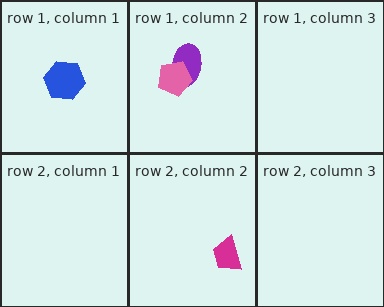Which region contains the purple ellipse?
The row 1, column 2 region.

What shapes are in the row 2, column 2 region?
The magenta trapezoid.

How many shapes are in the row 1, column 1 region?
1.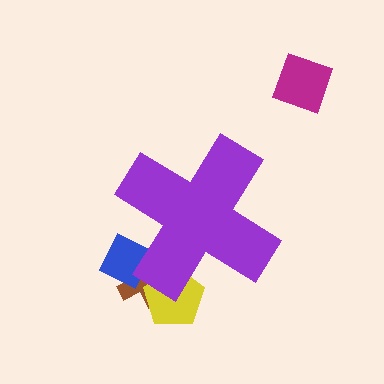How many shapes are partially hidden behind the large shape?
3 shapes are partially hidden.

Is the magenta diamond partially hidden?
No, the magenta diamond is fully visible.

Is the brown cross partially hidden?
Yes, the brown cross is partially hidden behind the purple cross.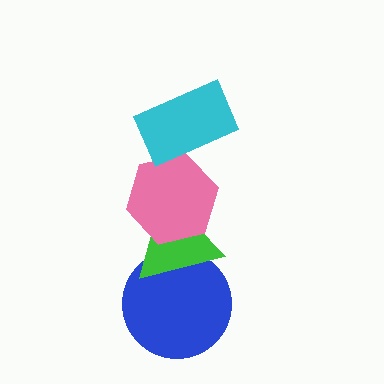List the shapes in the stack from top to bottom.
From top to bottom: the cyan rectangle, the pink hexagon, the green triangle, the blue circle.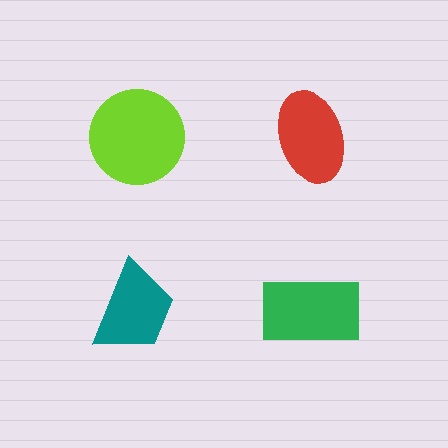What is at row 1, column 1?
A lime circle.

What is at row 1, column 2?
A red ellipse.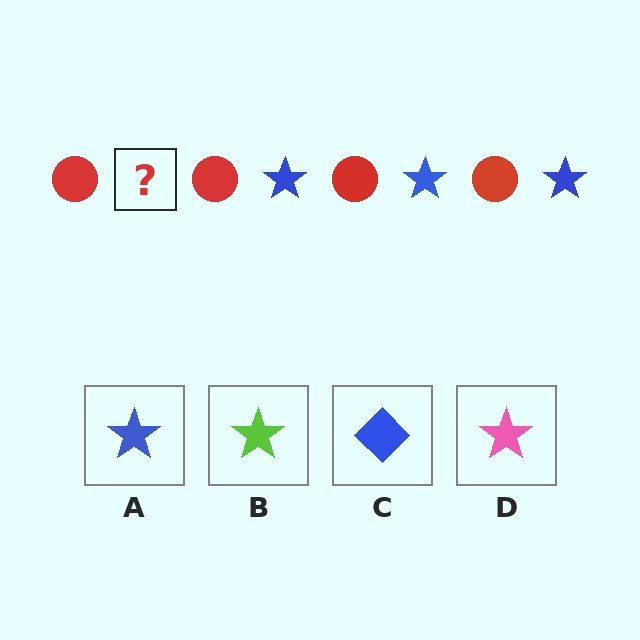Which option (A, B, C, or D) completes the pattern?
A.